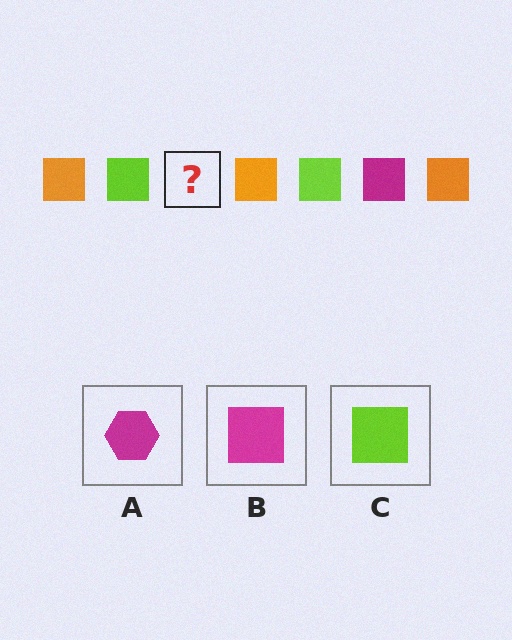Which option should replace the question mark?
Option B.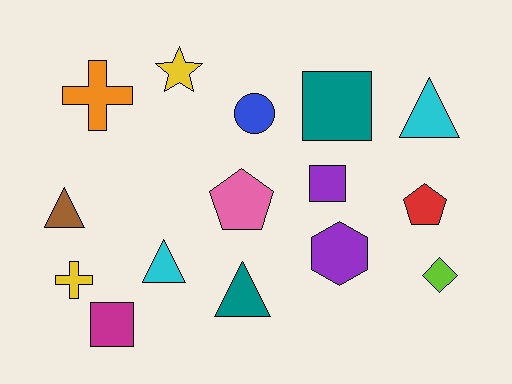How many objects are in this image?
There are 15 objects.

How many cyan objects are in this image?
There are 2 cyan objects.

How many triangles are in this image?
There are 4 triangles.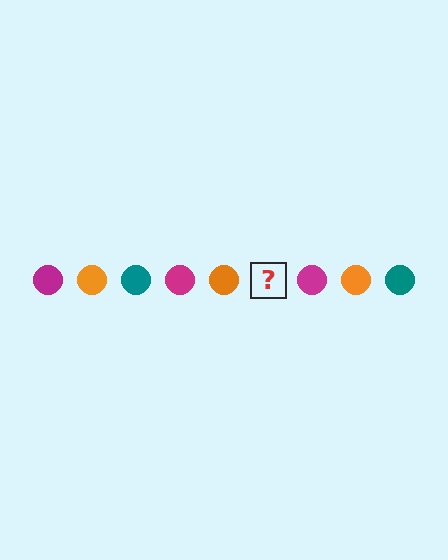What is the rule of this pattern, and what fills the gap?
The rule is that the pattern cycles through magenta, orange, teal circles. The gap should be filled with a teal circle.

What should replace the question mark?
The question mark should be replaced with a teal circle.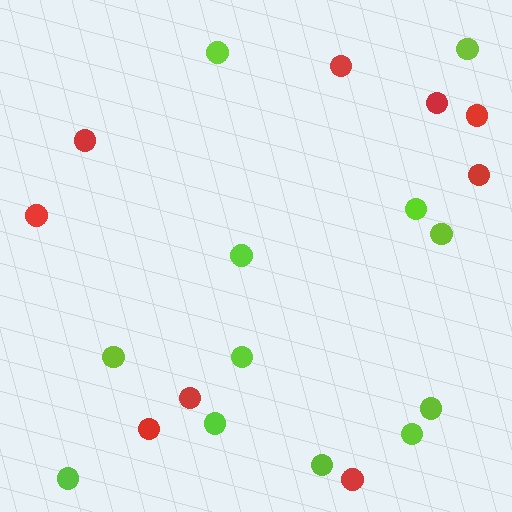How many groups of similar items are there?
There are 2 groups: one group of red circles (9) and one group of lime circles (12).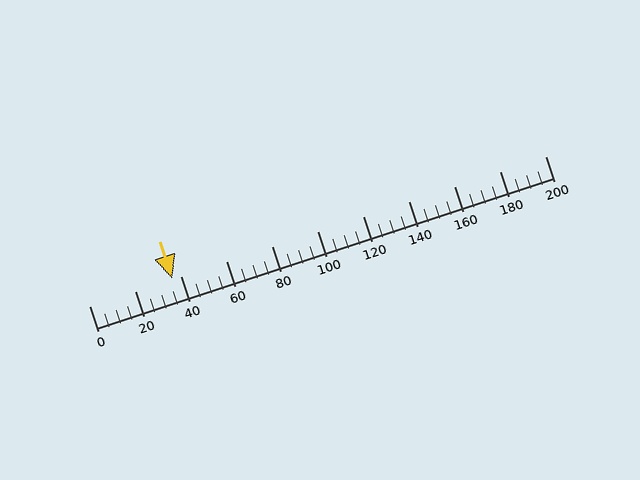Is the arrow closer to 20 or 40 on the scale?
The arrow is closer to 40.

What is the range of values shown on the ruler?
The ruler shows values from 0 to 200.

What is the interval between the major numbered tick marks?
The major tick marks are spaced 20 units apart.